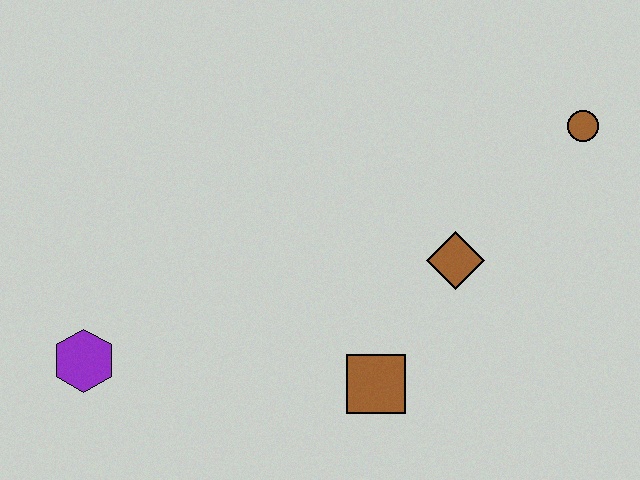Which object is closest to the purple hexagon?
The brown square is closest to the purple hexagon.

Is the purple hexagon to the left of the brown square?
Yes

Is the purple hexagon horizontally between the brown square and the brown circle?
No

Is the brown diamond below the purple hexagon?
No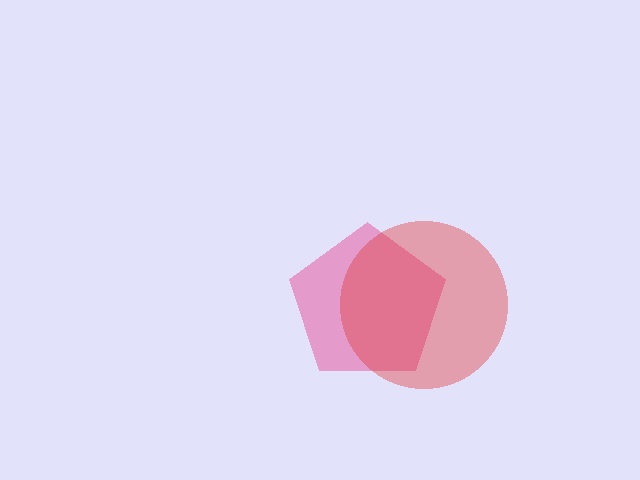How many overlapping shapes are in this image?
There are 2 overlapping shapes in the image.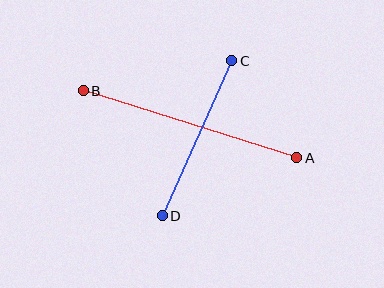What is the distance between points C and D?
The distance is approximately 169 pixels.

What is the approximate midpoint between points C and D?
The midpoint is at approximately (197, 138) pixels.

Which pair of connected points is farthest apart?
Points A and B are farthest apart.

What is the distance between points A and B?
The distance is approximately 224 pixels.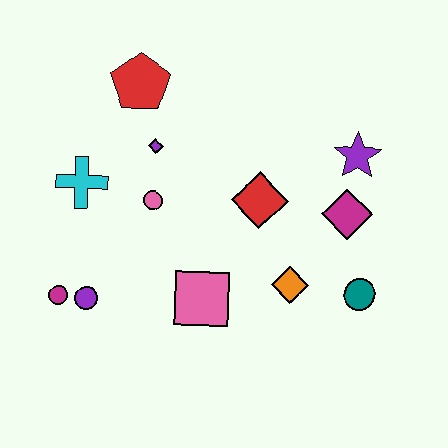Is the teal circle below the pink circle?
Yes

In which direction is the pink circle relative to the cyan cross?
The pink circle is to the right of the cyan cross.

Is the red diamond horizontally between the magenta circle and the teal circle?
Yes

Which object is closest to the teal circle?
The orange diamond is closest to the teal circle.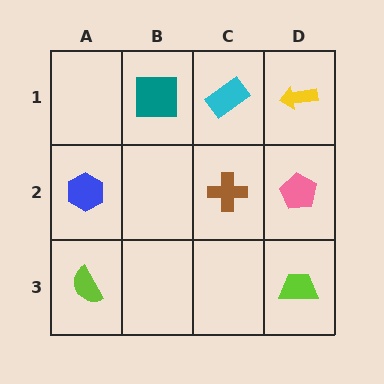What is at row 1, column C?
A cyan rectangle.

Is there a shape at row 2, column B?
No, that cell is empty.